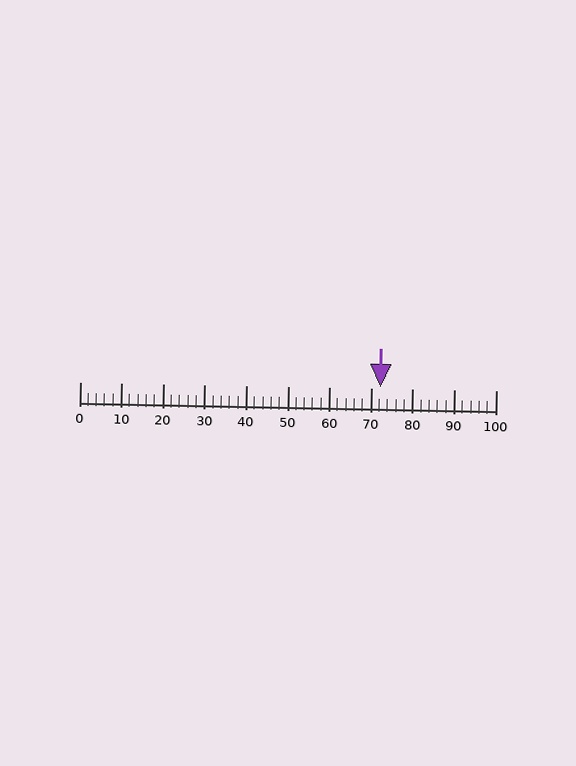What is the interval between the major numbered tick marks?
The major tick marks are spaced 10 units apart.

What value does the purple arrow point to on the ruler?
The purple arrow points to approximately 72.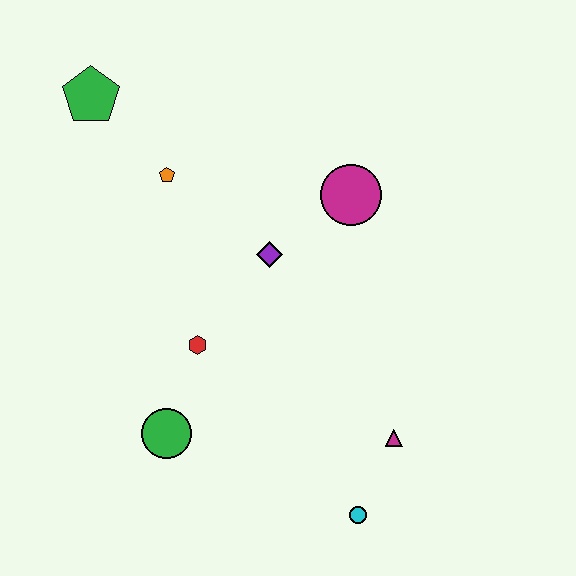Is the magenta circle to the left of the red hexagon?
No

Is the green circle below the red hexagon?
Yes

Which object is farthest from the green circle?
The green pentagon is farthest from the green circle.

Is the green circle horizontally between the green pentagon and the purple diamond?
Yes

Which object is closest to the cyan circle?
The magenta triangle is closest to the cyan circle.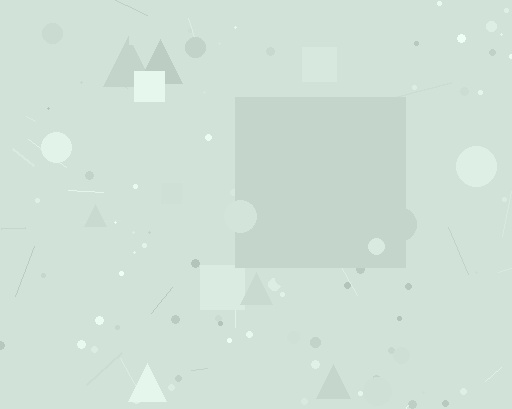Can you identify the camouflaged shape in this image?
The camouflaged shape is a square.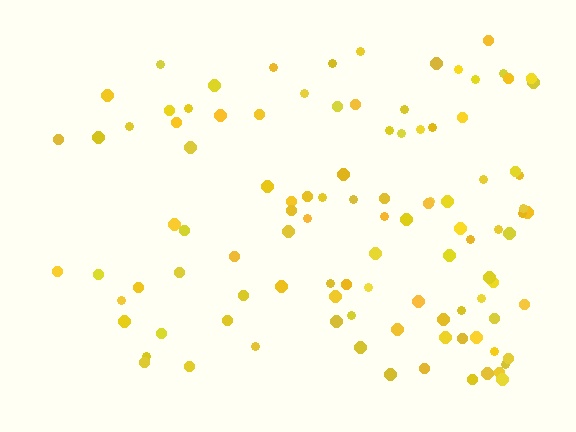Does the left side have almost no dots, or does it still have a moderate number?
Still a moderate number, just noticeably fewer than the right.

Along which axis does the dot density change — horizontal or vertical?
Horizontal.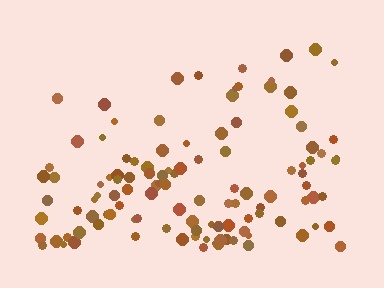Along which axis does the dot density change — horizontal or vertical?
Vertical.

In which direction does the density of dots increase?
From top to bottom, with the bottom side densest.